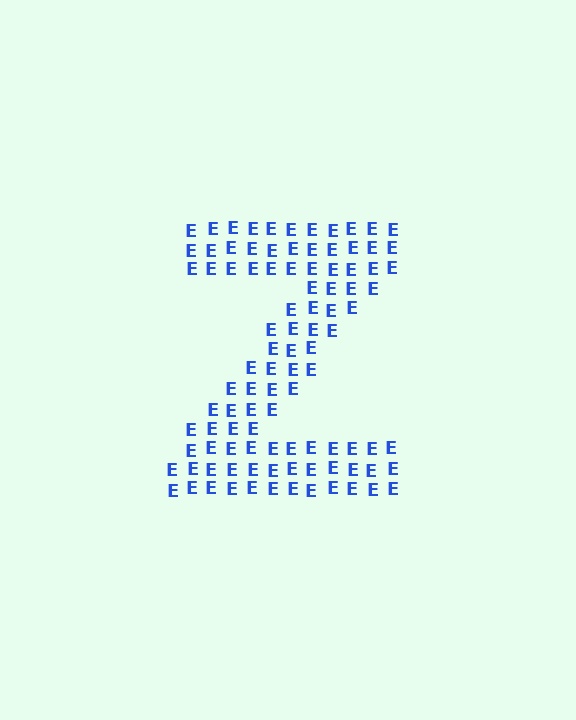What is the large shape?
The large shape is the letter Z.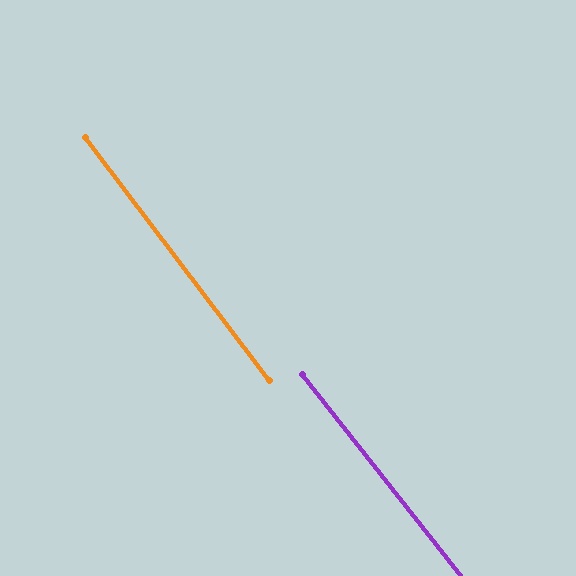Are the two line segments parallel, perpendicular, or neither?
Parallel — their directions differ by only 1.2°.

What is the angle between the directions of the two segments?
Approximately 1 degree.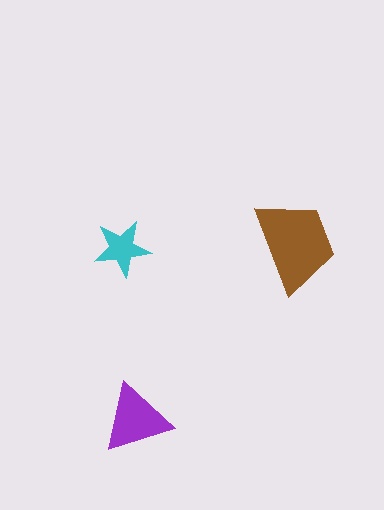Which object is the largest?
The brown trapezoid.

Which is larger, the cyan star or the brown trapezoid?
The brown trapezoid.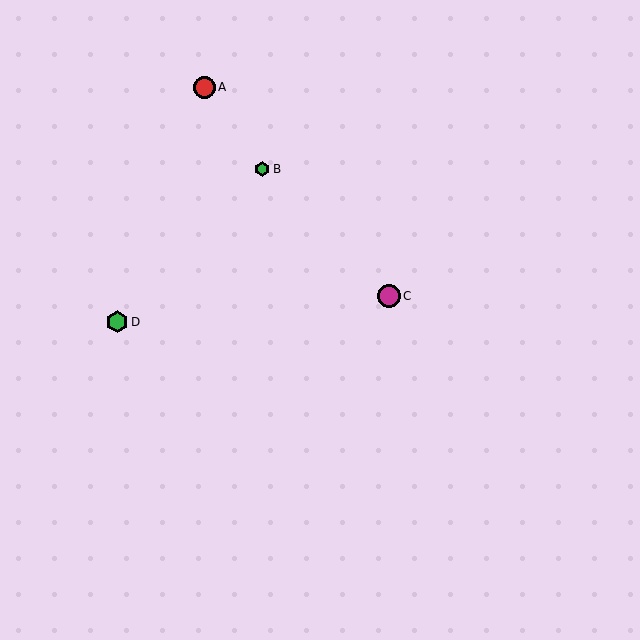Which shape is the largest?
The magenta circle (labeled C) is the largest.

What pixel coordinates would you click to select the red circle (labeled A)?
Click at (204, 87) to select the red circle A.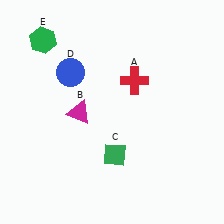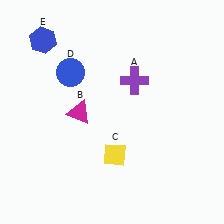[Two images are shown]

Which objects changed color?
A changed from red to purple. C changed from green to yellow. E changed from green to blue.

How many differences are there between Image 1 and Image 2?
There are 3 differences between the two images.